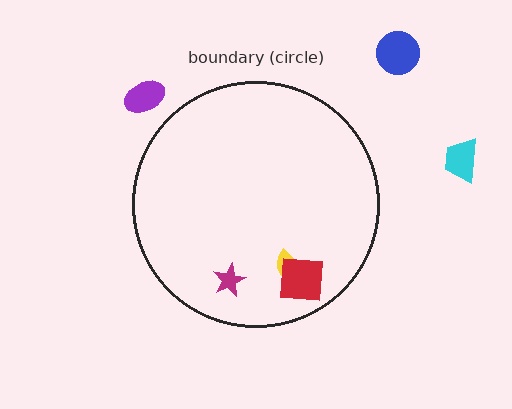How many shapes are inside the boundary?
3 inside, 3 outside.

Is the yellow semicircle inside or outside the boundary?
Inside.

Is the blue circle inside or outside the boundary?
Outside.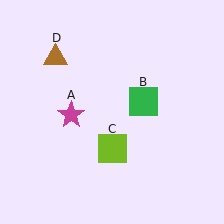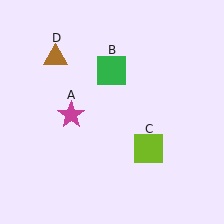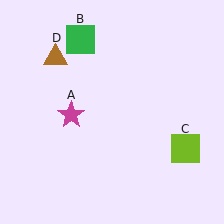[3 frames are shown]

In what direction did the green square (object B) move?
The green square (object B) moved up and to the left.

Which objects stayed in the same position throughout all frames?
Magenta star (object A) and brown triangle (object D) remained stationary.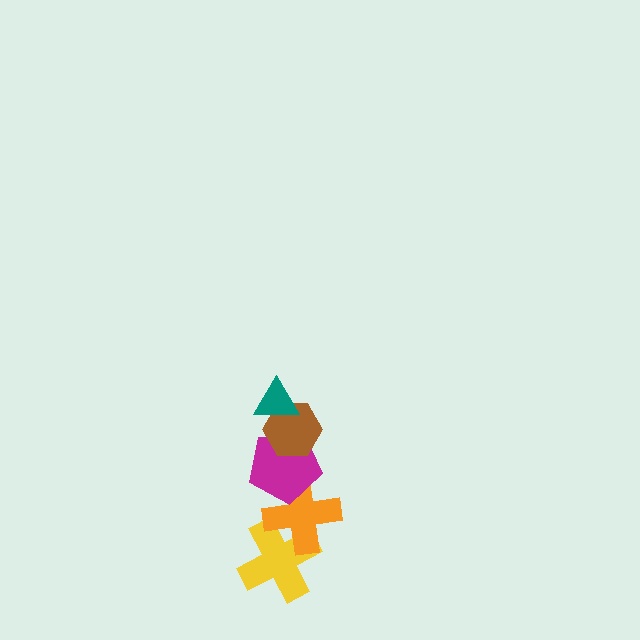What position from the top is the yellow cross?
The yellow cross is 5th from the top.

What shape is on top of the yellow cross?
The orange cross is on top of the yellow cross.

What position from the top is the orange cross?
The orange cross is 4th from the top.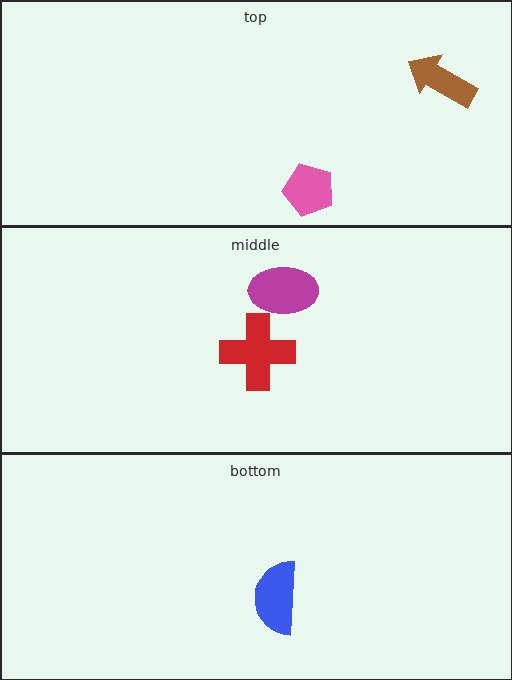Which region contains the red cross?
The middle region.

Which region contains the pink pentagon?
The top region.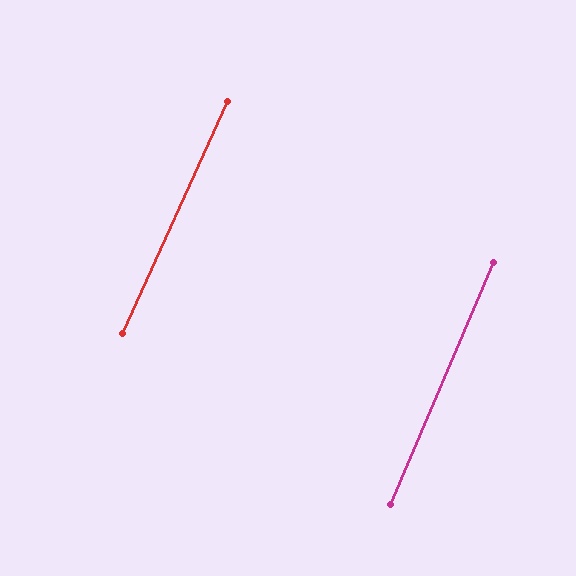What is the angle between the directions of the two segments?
Approximately 2 degrees.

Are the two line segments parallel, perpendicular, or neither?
Parallel — their directions differ by only 1.5°.